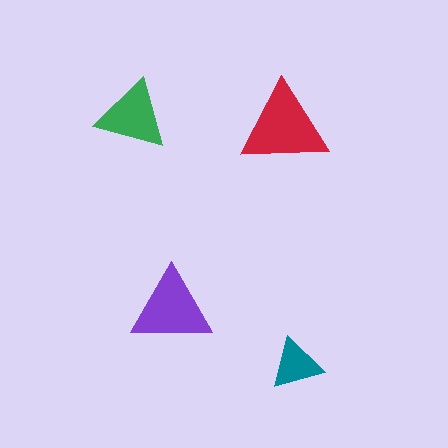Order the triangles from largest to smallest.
the red one, the purple one, the green one, the teal one.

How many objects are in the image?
There are 4 objects in the image.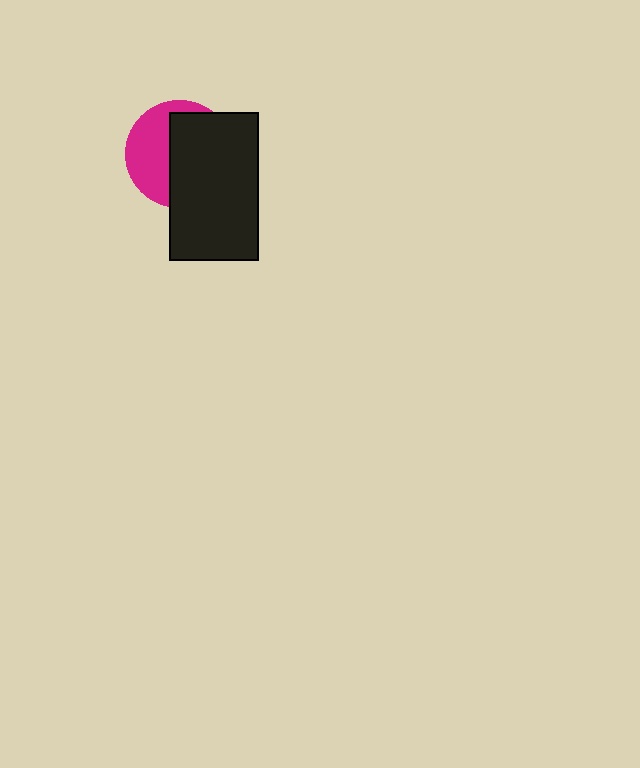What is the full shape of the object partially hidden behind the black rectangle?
The partially hidden object is a magenta circle.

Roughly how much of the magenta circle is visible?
A small part of it is visible (roughly 43%).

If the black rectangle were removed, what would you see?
You would see the complete magenta circle.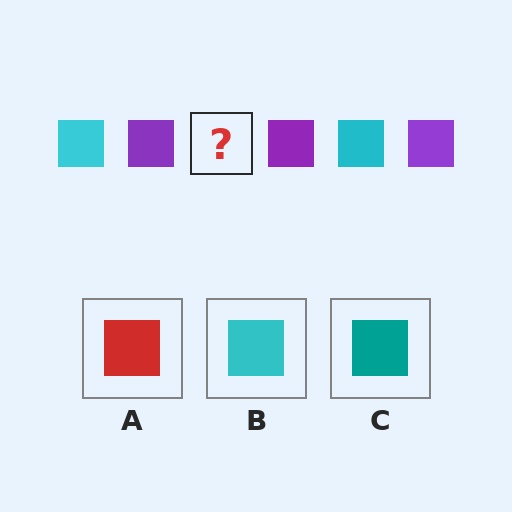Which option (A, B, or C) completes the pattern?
B.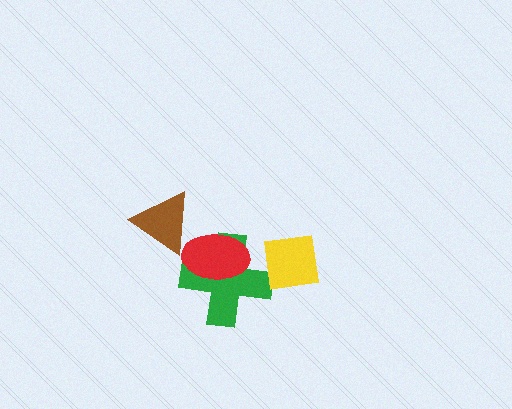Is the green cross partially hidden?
Yes, it is partially covered by another shape.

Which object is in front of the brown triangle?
The red ellipse is in front of the brown triangle.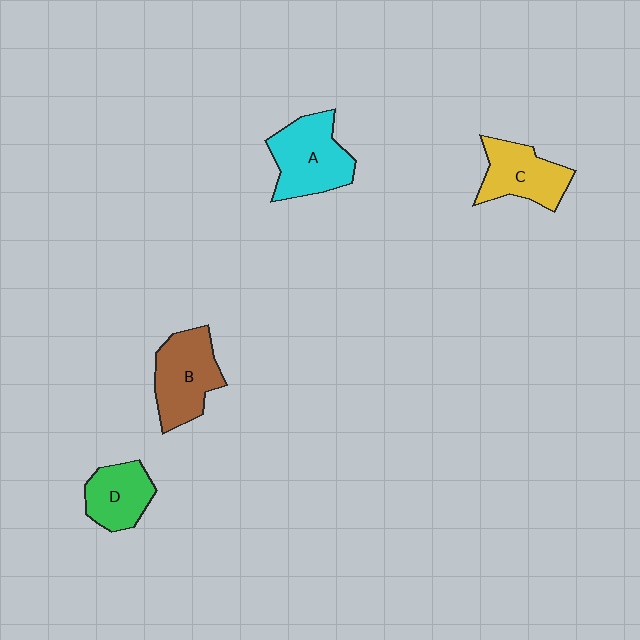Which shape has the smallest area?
Shape D (green).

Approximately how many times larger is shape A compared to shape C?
Approximately 1.2 times.